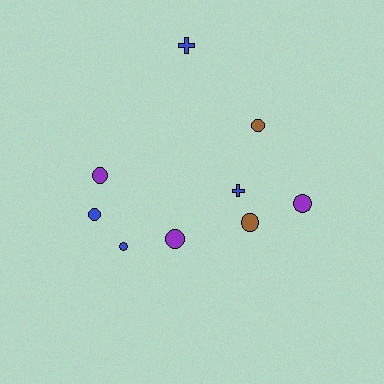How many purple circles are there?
There are 3 purple circles.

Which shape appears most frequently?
Circle, with 7 objects.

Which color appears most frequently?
Blue, with 4 objects.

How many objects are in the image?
There are 9 objects.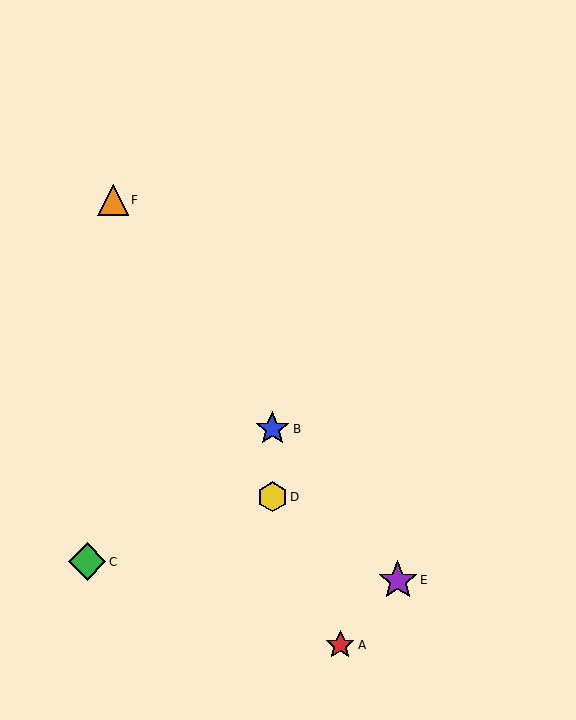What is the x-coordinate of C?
Object C is at x≈87.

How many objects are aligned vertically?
2 objects (B, D) are aligned vertically.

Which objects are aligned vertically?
Objects B, D are aligned vertically.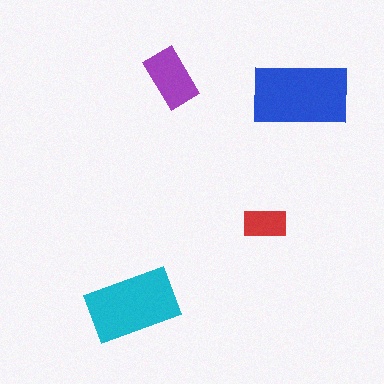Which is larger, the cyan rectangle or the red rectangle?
The cyan one.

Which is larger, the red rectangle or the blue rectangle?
The blue one.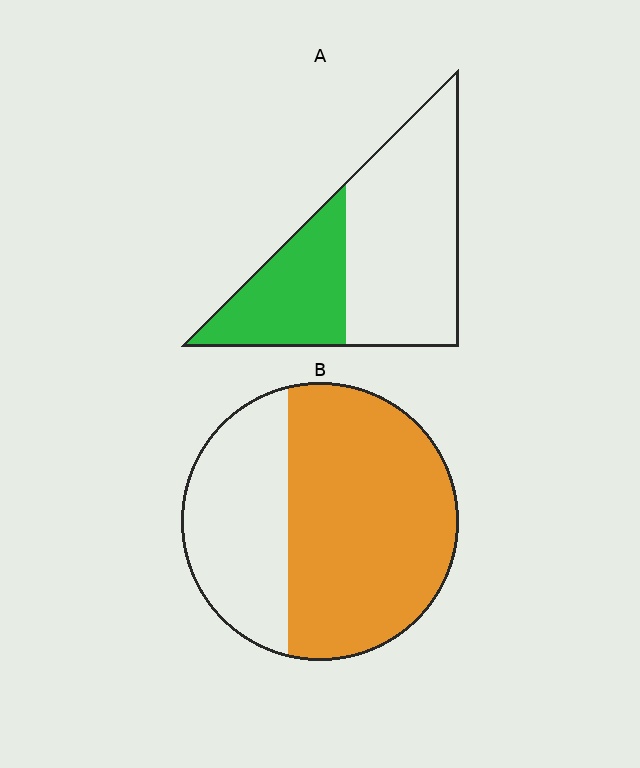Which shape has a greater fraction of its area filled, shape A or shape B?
Shape B.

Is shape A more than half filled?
No.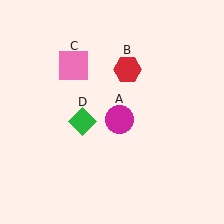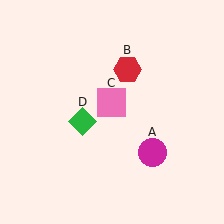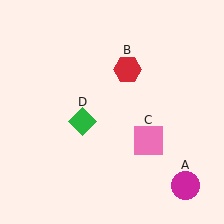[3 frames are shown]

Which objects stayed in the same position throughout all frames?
Red hexagon (object B) and green diamond (object D) remained stationary.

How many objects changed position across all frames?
2 objects changed position: magenta circle (object A), pink square (object C).